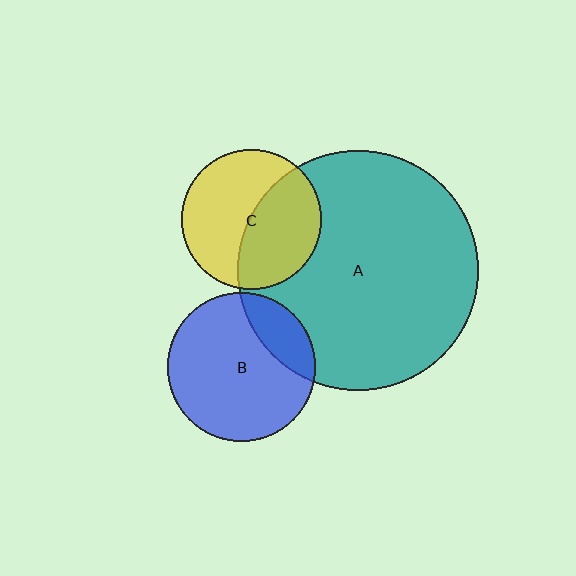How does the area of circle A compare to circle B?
Approximately 2.6 times.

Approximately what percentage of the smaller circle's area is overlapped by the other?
Approximately 45%.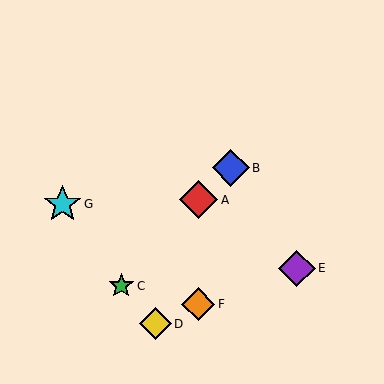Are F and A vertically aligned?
Yes, both are at x≈198.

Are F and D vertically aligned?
No, F is at x≈198 and D is at x≈155.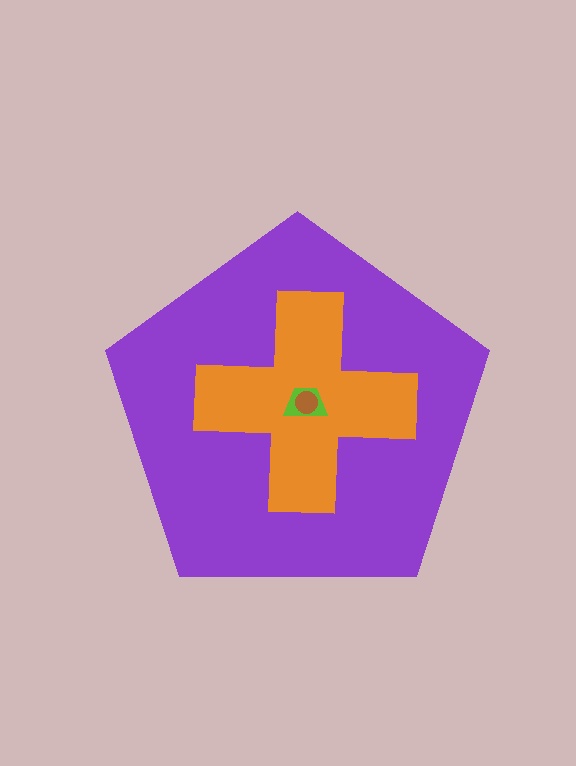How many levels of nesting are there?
4.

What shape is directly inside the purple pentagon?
The orange cross.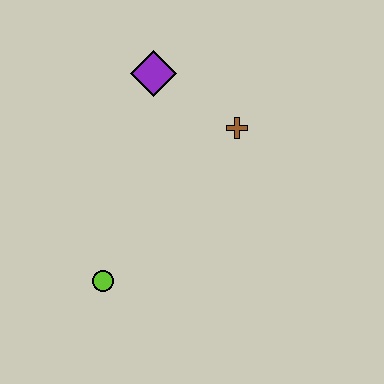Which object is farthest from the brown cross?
The lime circle is farthest from the brown cross.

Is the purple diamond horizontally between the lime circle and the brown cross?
Yes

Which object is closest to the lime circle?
The brown cross is closest to the lime circle.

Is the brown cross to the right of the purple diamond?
Yes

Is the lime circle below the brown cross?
Yes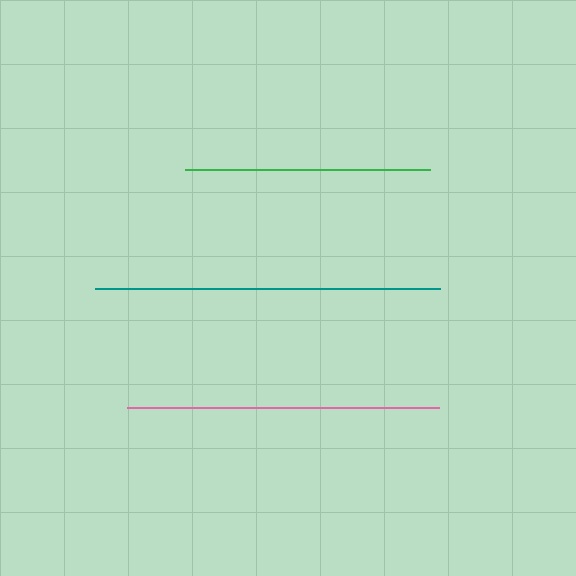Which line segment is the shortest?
The green line is the shortest at approximately 245 pixels.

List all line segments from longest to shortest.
From longest to shortest: teal, pink, green.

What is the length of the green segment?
The green segment is approximately 245 pixels long.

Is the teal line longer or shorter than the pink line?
The teal line is longer than the pink line.